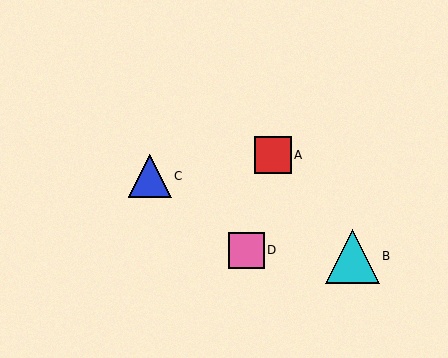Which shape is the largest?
The cyan triangle (labeled B) is the largest.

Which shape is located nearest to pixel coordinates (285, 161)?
The red square (labeled A) at (273, 155) is nearest to that location.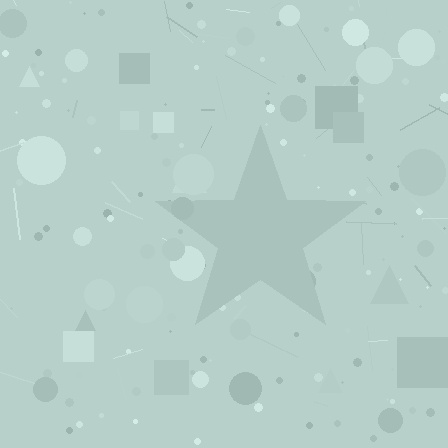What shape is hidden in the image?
A star is hidden in the image.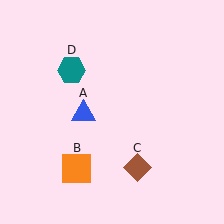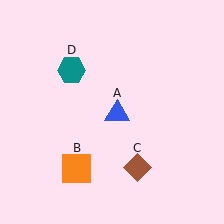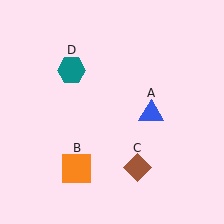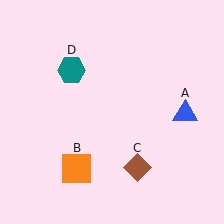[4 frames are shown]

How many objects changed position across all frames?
1 object changed position: blue triangle (object A).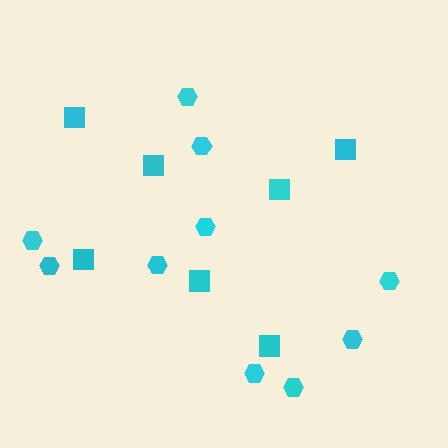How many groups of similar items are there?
There are 2 groups: one group of squares (7) and one group of hexagons (10).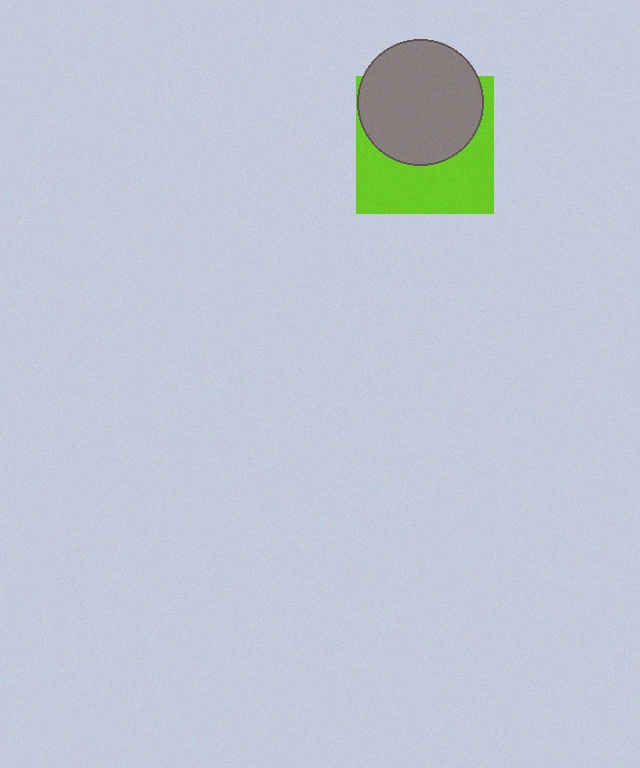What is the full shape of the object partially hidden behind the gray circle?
The partially hidden object is a lime square.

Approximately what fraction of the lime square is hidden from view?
Roughly 50% of the lime square is hidden behind the gray circle.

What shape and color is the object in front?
The object in front is a gray circle.